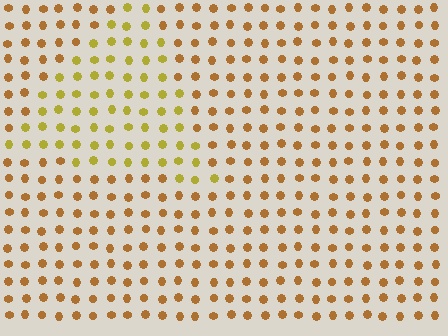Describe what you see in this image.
The image is filled with small brown elements in a uniform arrangement. A triangle-shaped region is visible where the elements are tinted to a slightly different hue, forming a subtle color boundary.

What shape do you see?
I see a triangle.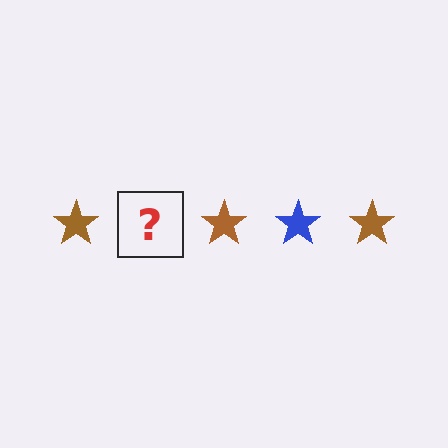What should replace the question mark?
The question mark should be replaced with a blue star.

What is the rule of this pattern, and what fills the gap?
The rule is that the pattern cycles through brown, blue stars. The gap should be filled with a blue star.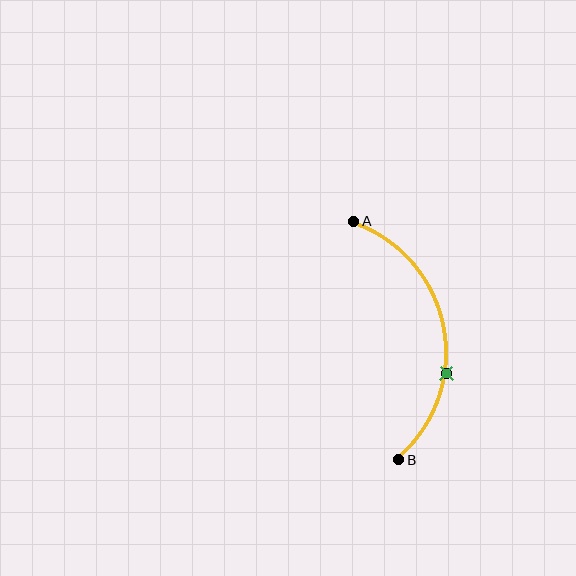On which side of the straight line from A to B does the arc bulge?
The arc bulges to the right of the straight line connecting A and B.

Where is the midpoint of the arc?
The arc midpoint is the point on the curve farthest from the straight line joining A and B. It sits to the right of that line.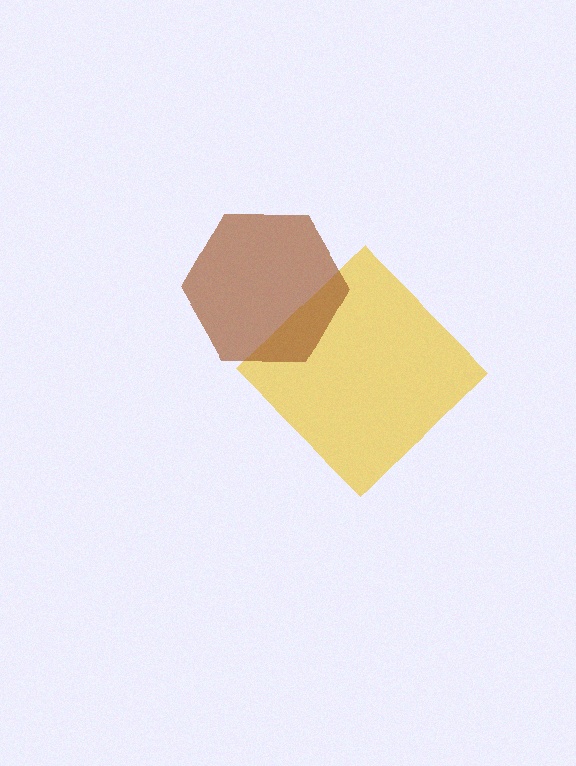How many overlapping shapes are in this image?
There are 2 overlapping shapes in the image.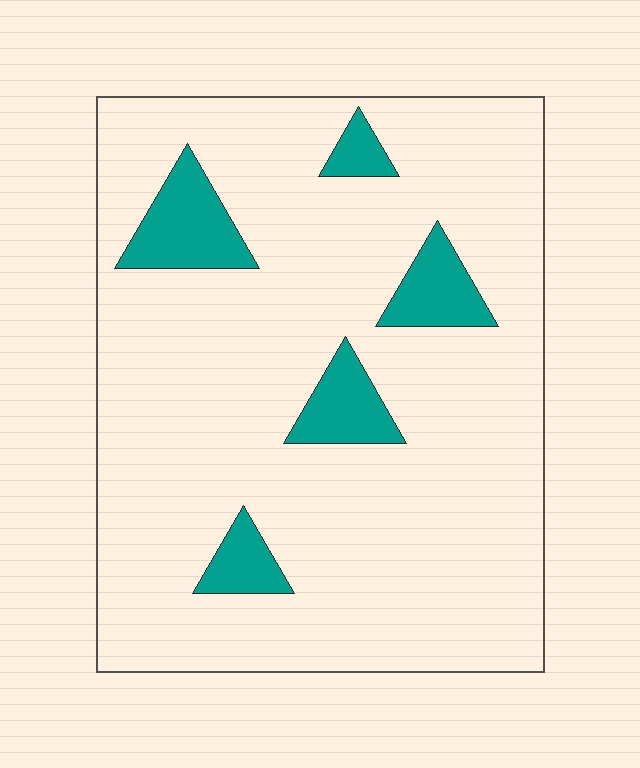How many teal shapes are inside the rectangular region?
5.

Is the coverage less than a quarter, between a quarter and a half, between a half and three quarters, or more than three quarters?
Less than a quarter.